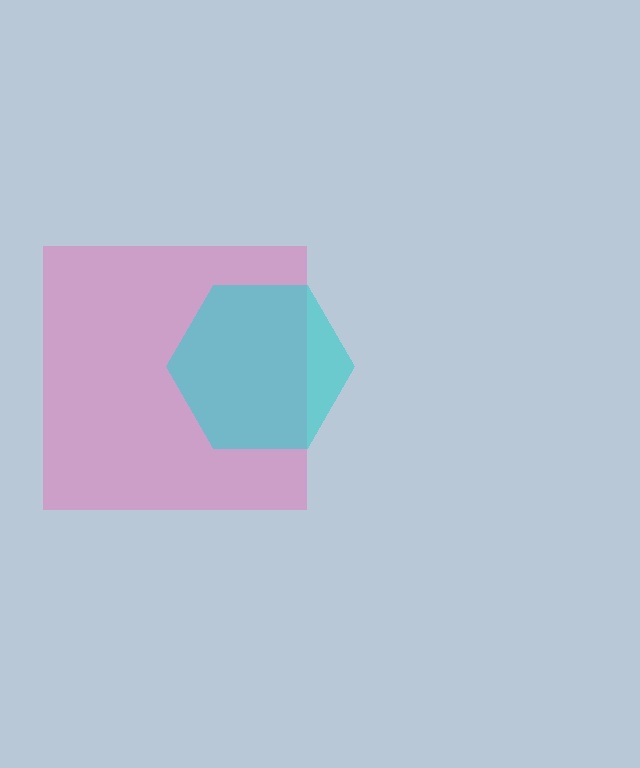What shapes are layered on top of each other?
The layered shapes are: a pink square, a cyan hexagon.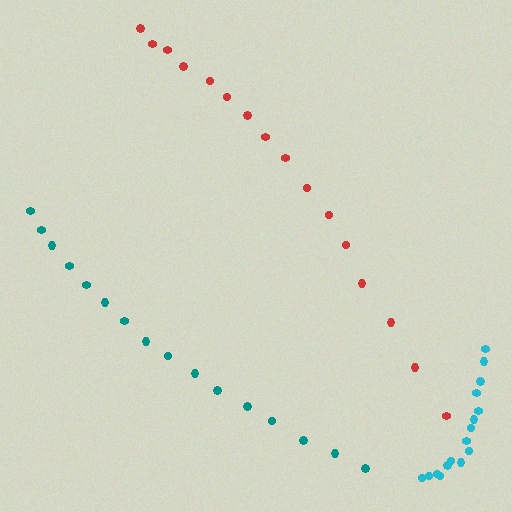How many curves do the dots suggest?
There are 3 distinct paths.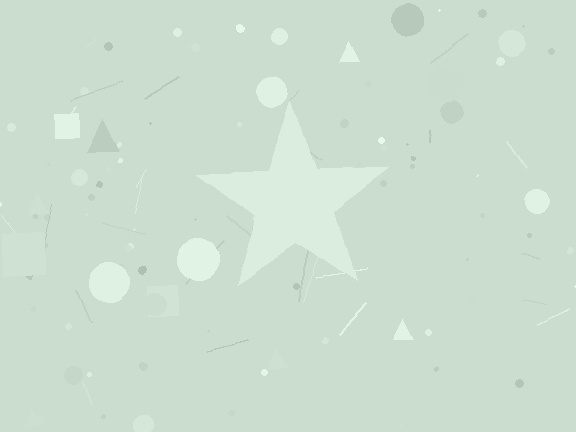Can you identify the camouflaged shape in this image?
The camouflaged shape is a star.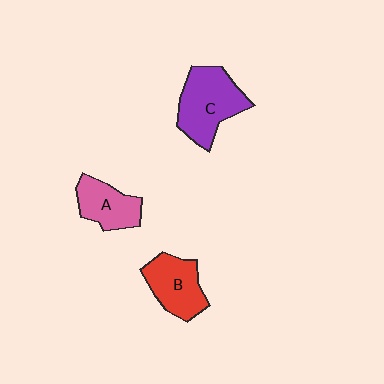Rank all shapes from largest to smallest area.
From largest to smallest: C (purple), B (red), A (pink).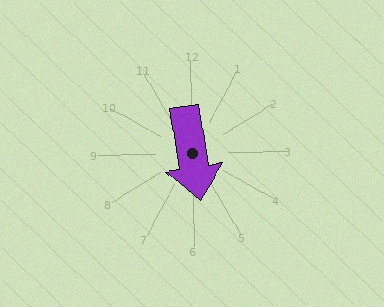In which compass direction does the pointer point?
South.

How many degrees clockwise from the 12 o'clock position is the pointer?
Approximately 171 degrees.